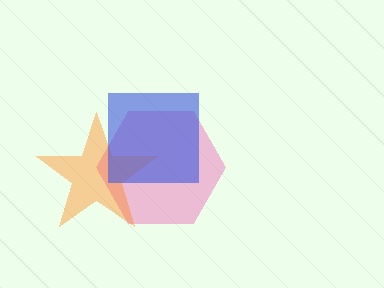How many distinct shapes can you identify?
There are 3 distinct shapes: a pink hexagon, an orange star, a blue square.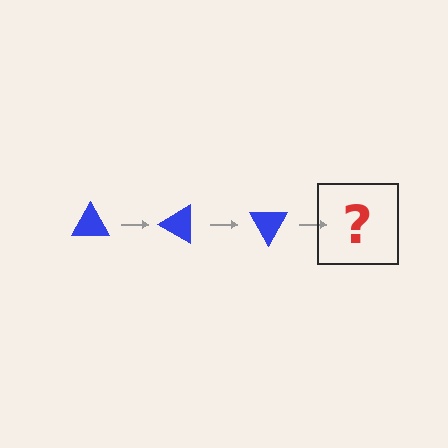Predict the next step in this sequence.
The next step is a blue triangle rotated 90 degrees.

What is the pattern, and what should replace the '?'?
The pattern is that the triangle rotates 30 degrees each step. The '?' should be a blue triangle rotated 90 degrees.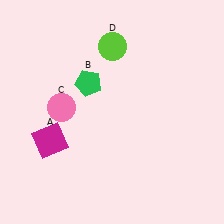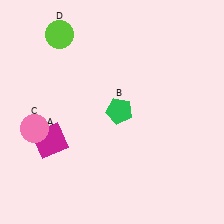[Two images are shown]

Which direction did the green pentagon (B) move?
The green pentagon (B) moved right.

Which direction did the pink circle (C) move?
The pink circle (C) moved left.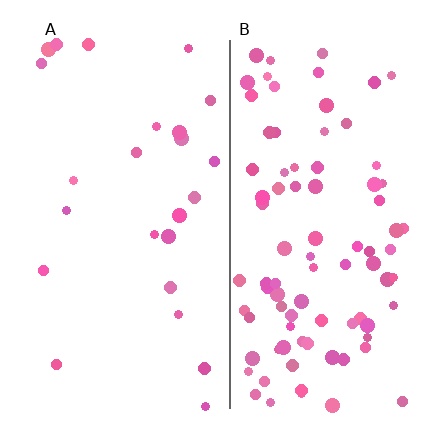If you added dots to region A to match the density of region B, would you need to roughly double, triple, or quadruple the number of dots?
Approximately triple.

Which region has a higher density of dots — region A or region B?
B (the right).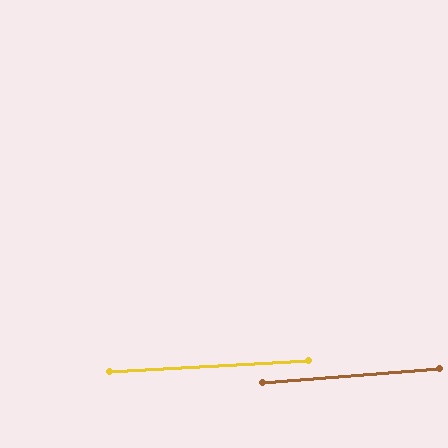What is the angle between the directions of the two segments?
Approximately 1 degree.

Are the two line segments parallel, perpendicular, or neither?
Parallel — their directions differ by only 1.1°.